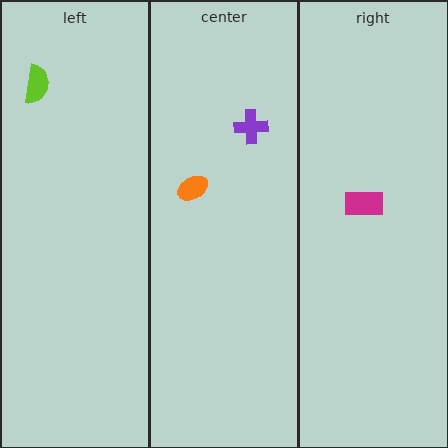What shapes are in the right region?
The magenta rectangle.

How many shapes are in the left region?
1.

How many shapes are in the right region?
1.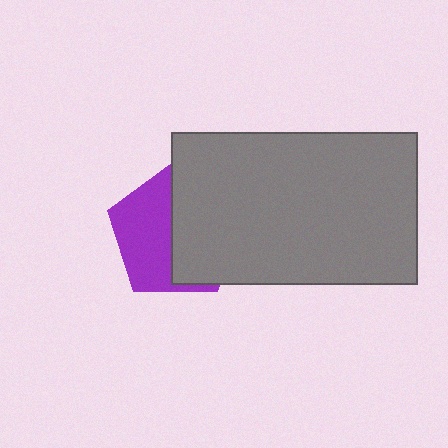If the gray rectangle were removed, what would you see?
You would see the complete purple pentagon.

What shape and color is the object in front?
The object in front is a gray rectangle.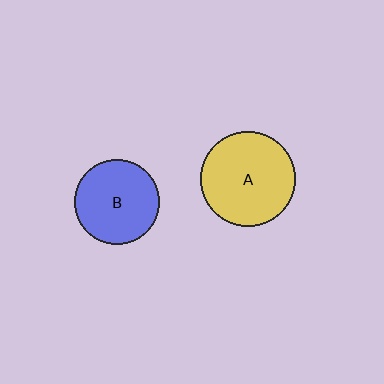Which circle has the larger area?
Circle A (yellow).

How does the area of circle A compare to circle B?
Approximately 1.2 times.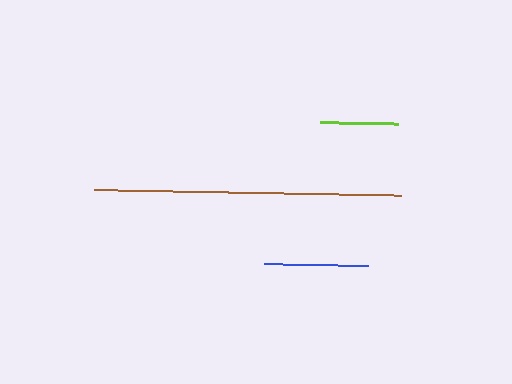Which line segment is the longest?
The brown line is the longest at approximately 307 pixels.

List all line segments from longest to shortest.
From longest to shortest: brown, blue, lime.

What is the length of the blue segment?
The blue segment is approximately 104 pixels long.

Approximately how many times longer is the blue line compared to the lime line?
The blue line is approximately 1.3 times the length of the lime line.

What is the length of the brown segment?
The brown segment is approximately 307 pixels long.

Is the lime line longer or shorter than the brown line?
The brown line is longer than the lime line.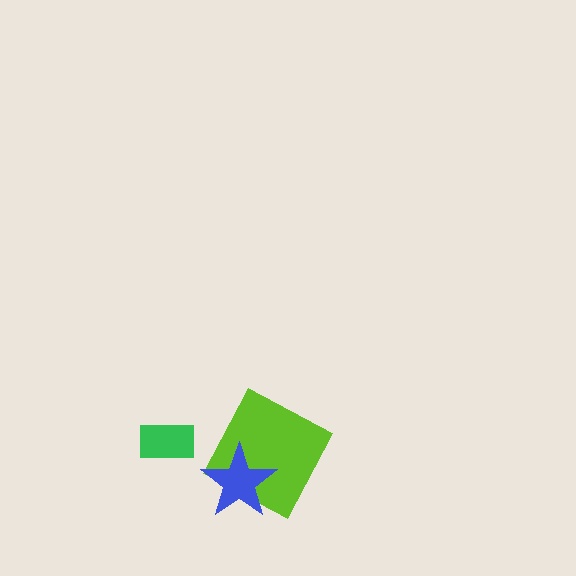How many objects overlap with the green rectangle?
0 objects overlap with the green rectangle.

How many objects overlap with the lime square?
1 object overlaps with the lime square.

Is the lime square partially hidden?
Yes, it is partially covered by another shape.